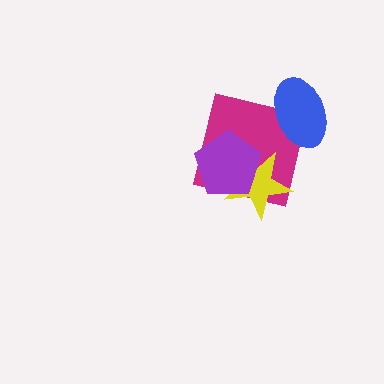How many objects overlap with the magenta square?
3 objects overlap with the magenta square.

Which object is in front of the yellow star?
The purple pentagon is in front of the yellow star.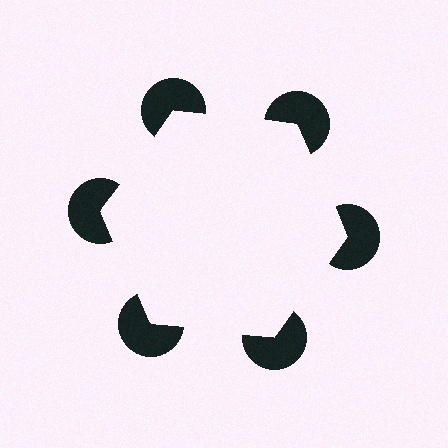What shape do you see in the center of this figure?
An illusory hexagon — its edges are inferred from the aligned wedge cuts in the pac-man discs, not physically drawn.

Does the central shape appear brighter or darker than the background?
It typically appears slightly brighter than the background, even though no actual brightness change is drawn.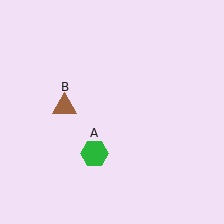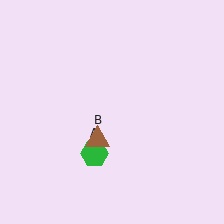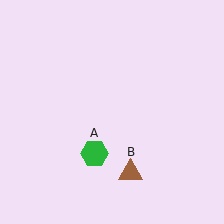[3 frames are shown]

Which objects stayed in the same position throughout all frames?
Green hexagon (object A) remained stationary.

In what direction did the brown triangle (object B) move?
The brown triangle (object B) moved down and to the right.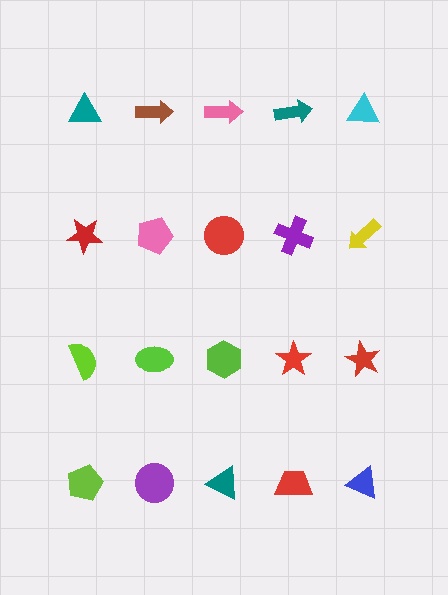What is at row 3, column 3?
A lime hexagon.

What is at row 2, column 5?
A yellow arrow.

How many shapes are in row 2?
5 shapes.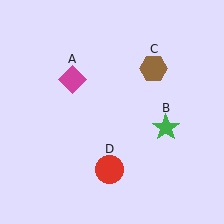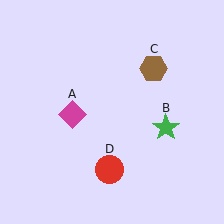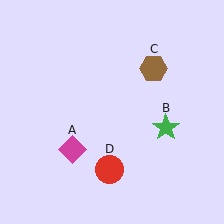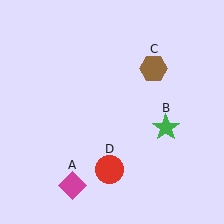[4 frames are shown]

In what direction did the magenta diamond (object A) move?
The magenta diamond (object A) moved down.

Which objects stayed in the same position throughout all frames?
Green star (object B) and brown hexagon (object C) and red circle (object D) remained stationary.